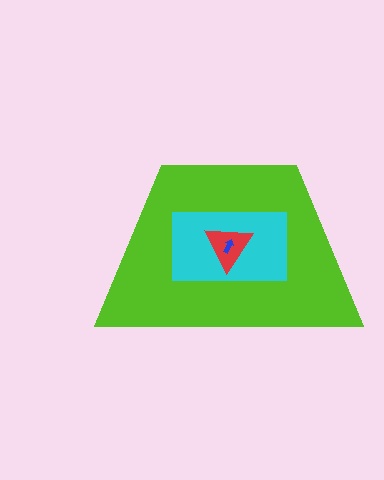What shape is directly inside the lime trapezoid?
The cyan rectangle.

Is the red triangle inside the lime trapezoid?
Yes.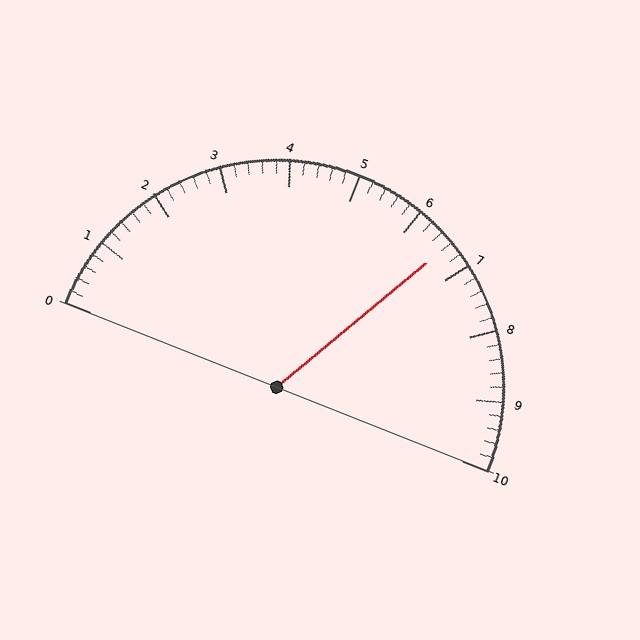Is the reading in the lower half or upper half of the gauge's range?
The reading is in the upper half of the range (0 to 10).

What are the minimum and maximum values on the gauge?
The gauge ranges from 0 to 10.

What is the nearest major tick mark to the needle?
The nearest major tick mark is 7.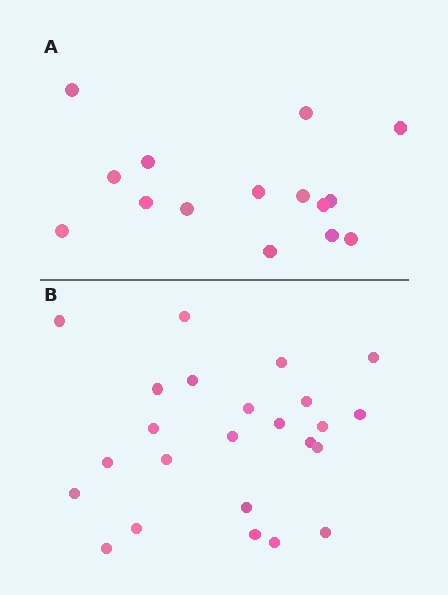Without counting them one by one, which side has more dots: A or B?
Region B (the bottom region) has more dots.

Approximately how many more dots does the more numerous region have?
Region B has roughly 8 or so more dots than region A.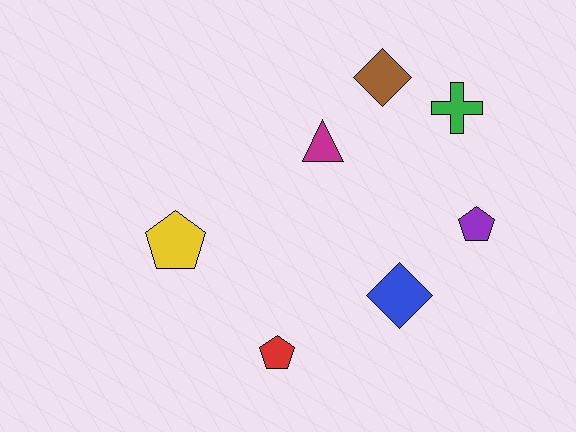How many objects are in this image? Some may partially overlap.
There are 7 objects.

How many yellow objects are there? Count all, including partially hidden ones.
There is 1 yellow object.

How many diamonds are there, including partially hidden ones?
There are 2 diamonds.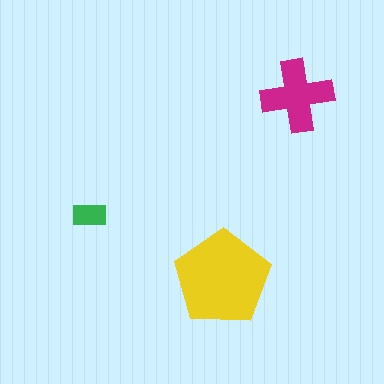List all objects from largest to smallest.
The yellow pentagon, the magenta cross, the green rectangle.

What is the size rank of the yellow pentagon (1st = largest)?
1st.